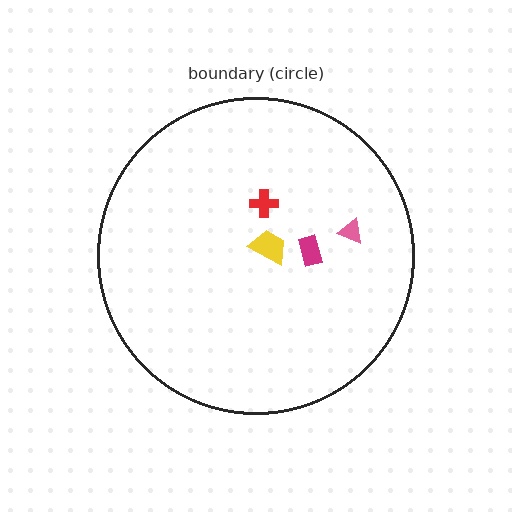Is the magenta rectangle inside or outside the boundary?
Inside.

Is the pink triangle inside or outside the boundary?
Inside.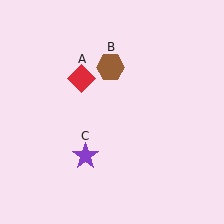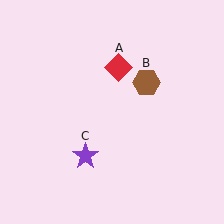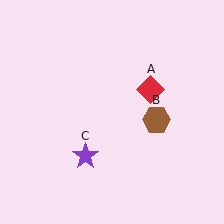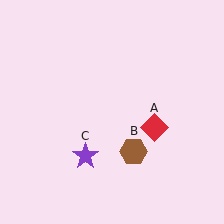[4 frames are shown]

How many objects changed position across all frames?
2 objects changed position: red diamond (object A), brown hexagon (object B).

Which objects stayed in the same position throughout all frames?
Purple star (object C) remained stationary.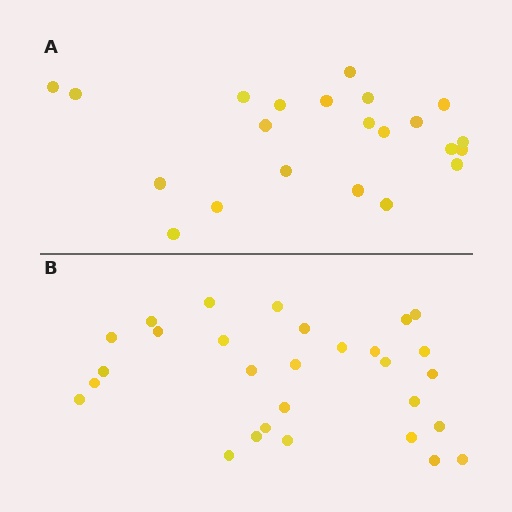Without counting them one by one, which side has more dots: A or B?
Region B (the bottom region) has more dots.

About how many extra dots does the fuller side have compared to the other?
Region B has roughly 8 or so more dots than region A.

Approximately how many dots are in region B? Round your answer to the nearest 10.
About 30 dots. (The exact count is 29, which rounds to 30.)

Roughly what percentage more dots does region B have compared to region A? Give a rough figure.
About 30% more.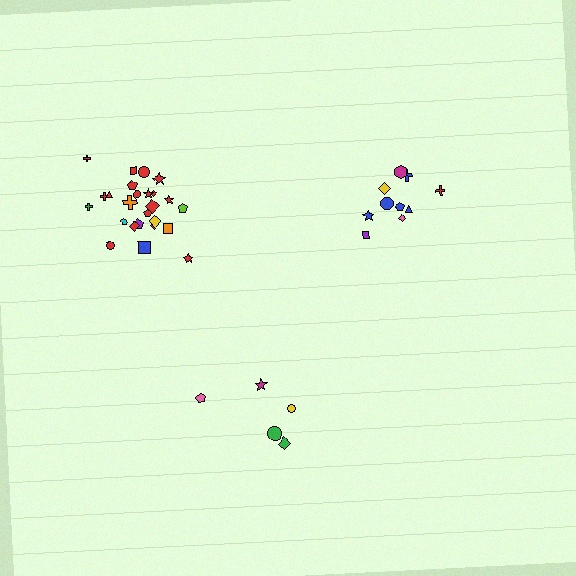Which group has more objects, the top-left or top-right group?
The top-left group.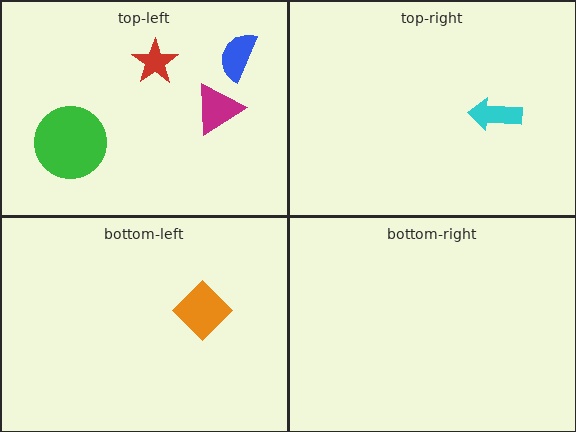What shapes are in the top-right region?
The cyan arrow.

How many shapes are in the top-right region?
1.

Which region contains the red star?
The top-left region.